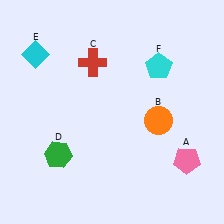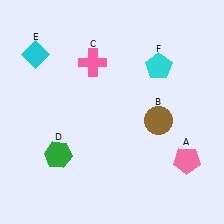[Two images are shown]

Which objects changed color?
B changed from orange to brown. C changed from red to pink.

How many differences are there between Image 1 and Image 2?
There are 2 differences between the two images.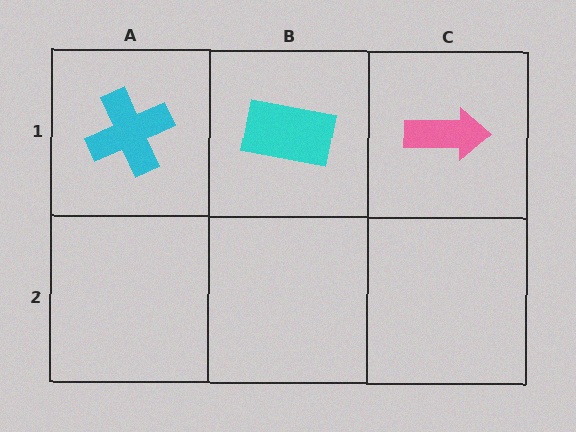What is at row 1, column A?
A cyan cross.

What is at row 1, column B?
A cyan rectangle.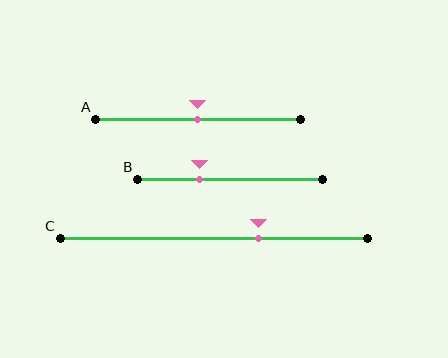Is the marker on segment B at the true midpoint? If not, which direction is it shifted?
No, the marker on segment B is shifted to the left by about 17% of the segment length.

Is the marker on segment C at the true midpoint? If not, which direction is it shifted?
No, the marker on segment C is shifted to the right by about 14% of the segment length.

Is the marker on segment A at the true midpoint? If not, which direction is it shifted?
Yes, the marker on segment A is at the true midpoint.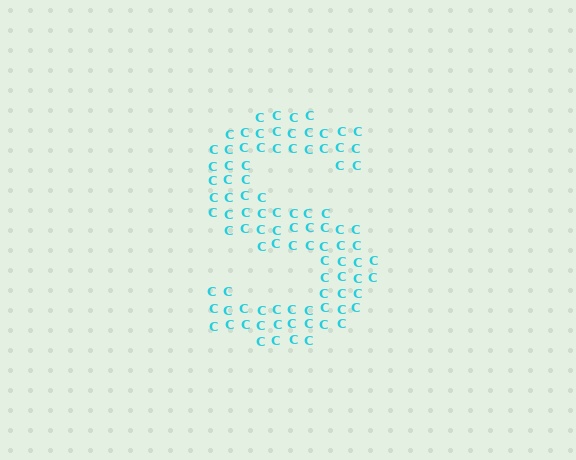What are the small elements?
The small elements are letter C's.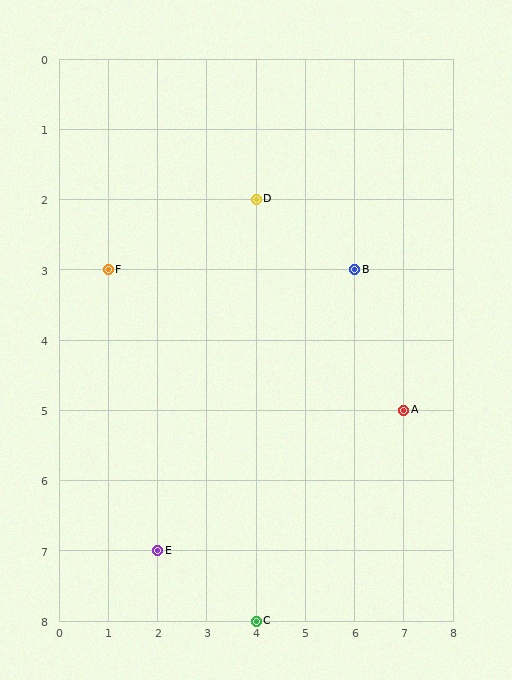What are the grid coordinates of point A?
Point A is at grid coordinates (7, 5).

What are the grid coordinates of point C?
Point C is at grid coordinates (4, 8).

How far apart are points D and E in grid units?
Points D and E are 2 columns and 5 rows apart (about 5.4 grid units diagonally).